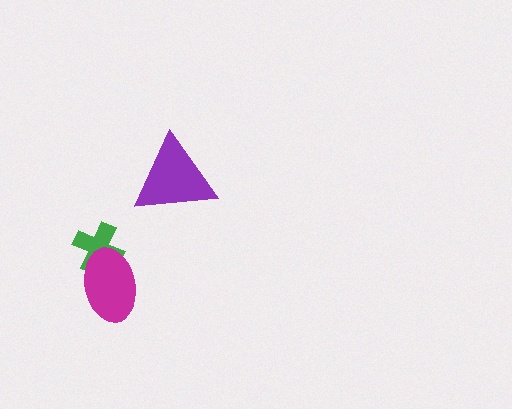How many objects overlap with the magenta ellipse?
1 object overlaps with the magenta ellipse.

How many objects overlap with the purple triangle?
0 objects overlap with the purple triangle.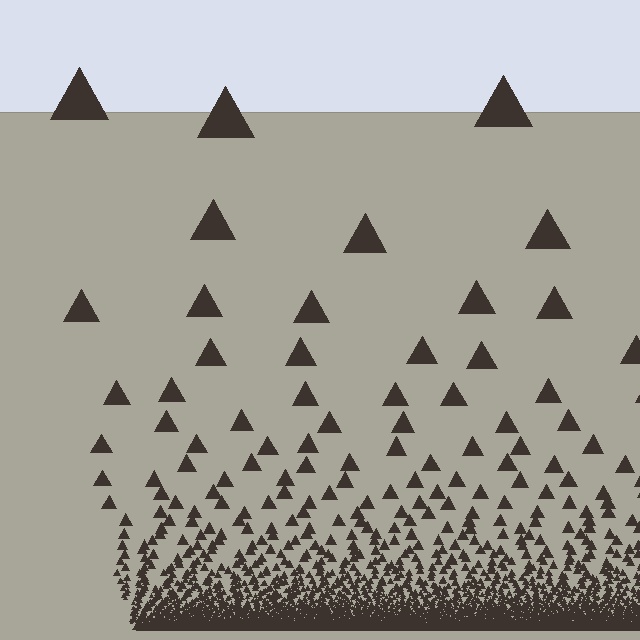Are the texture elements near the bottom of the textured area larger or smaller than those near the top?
Smaller. The gradient is inverted — elements near the bottom are smaller and denser.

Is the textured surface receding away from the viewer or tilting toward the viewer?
The surface appears to tilt toward the viewer. Texture elements get larger and sparser toward the top.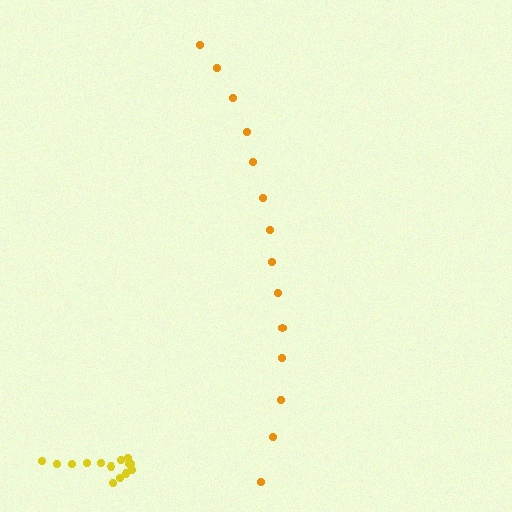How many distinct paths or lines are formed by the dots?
There are 2 distinct paths.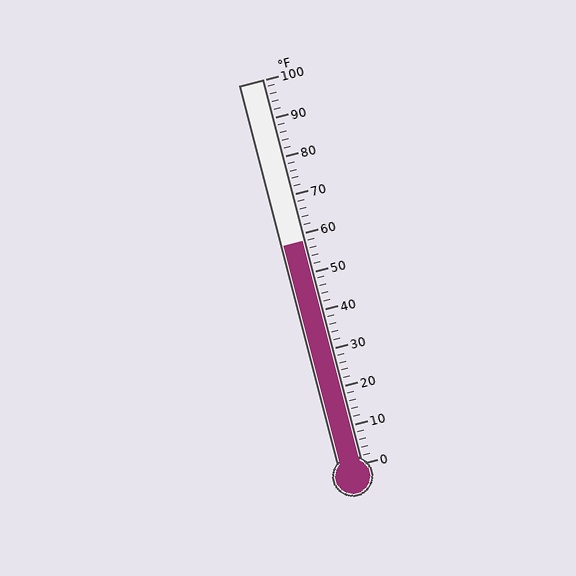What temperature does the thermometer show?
The thermometer shows approximately 58°F.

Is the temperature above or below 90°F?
The temperature is below 90°F.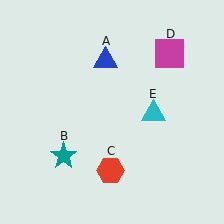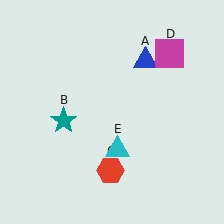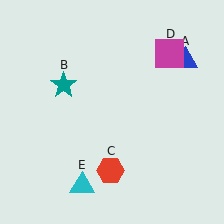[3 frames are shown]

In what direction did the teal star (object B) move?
The teal star (object B) moved up.